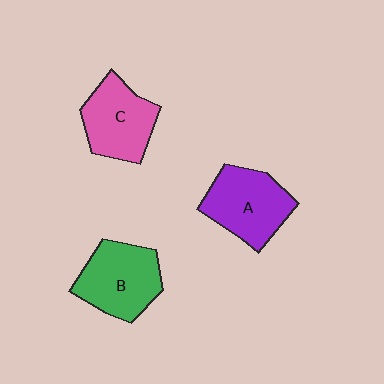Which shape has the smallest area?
Shape C (pink).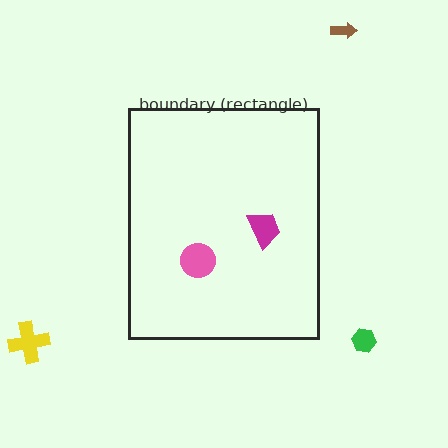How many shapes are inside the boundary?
2 inside, 3 outside.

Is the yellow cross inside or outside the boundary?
Outside.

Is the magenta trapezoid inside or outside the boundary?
Inside.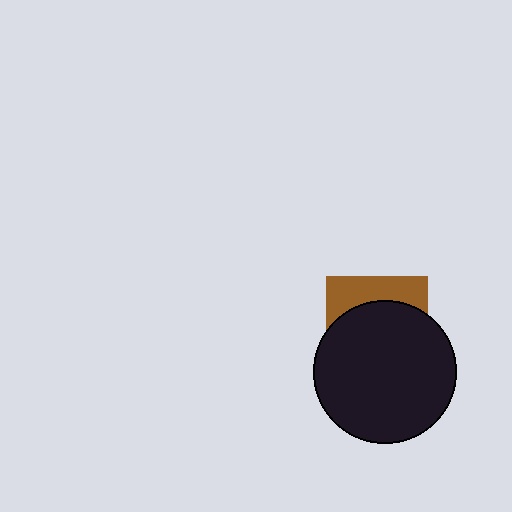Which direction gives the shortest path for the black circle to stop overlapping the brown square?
Moving down gives the shortest separation.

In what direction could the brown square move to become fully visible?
The brown square could move up. That would shift it out from behind the black circle entirely.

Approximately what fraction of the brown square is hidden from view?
Roughly 69% of the brown square is hidden behind the black circle.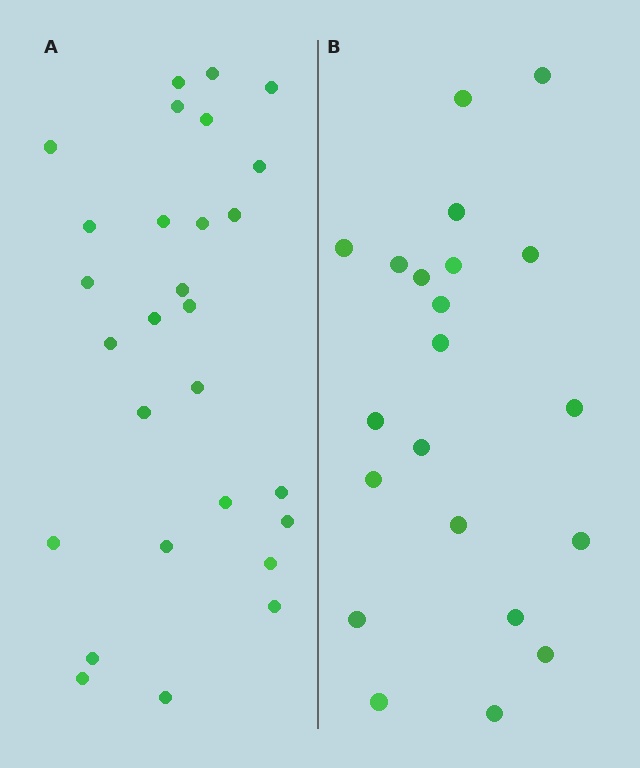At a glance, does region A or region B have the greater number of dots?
Region A (the left region) has more dots.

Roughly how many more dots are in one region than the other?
Region A has roughly 8 or so more dots than region B.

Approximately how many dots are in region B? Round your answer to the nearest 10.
About 20 dots. (The exact count is 21, which rounds to 20.)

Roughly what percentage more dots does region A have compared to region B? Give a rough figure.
About 35% more.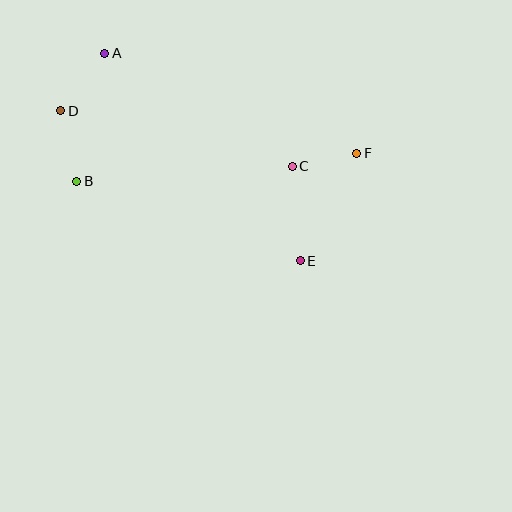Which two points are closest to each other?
Points C and F are closest to each other.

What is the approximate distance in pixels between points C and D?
The distance between C and D is approximately 238 pixels.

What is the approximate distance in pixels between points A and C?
The distance between A and C is approximately 219 pixels.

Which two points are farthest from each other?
Points D and F are farthest from each other.